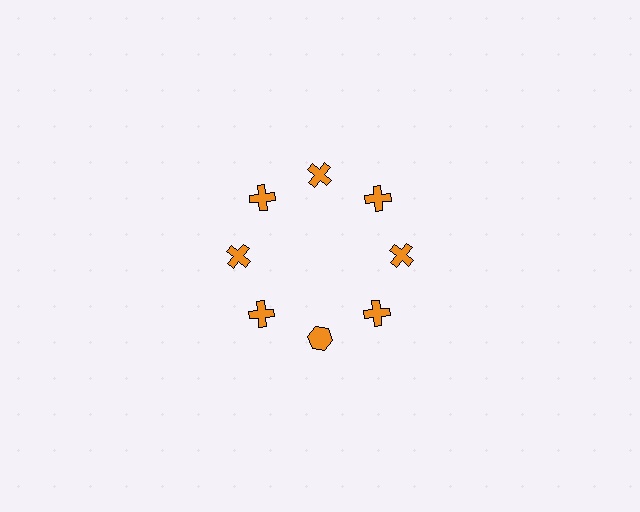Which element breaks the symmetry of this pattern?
The orange hexagon at roughly the 6 o'clock position breaks the symmetry. All other shapes are orange crosses.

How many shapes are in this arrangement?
There are 8 shapes arranged in a ring pattern.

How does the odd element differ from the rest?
It has a different shape: hexagon instead of cross.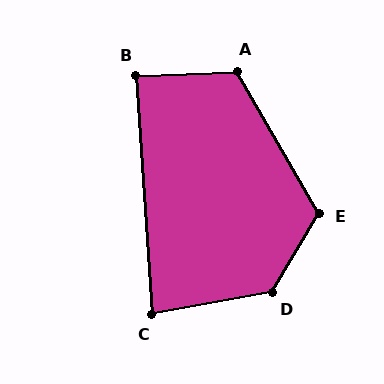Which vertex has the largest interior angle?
D, at approximately 131 degrees.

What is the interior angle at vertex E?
Approximately 120 degrees (obtuse).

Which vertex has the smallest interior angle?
C, at approximately 84 degrees.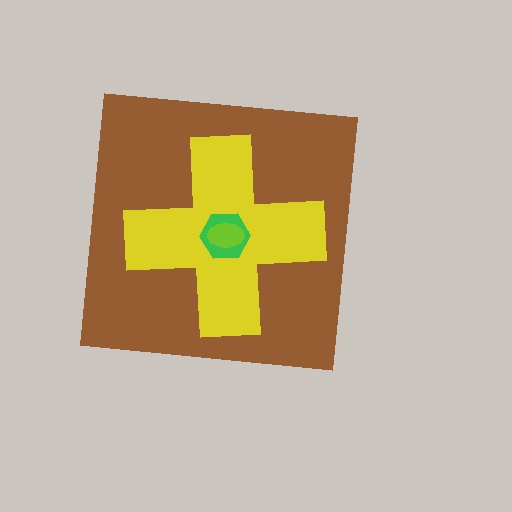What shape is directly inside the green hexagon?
The lime ellipse.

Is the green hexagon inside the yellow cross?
Yes.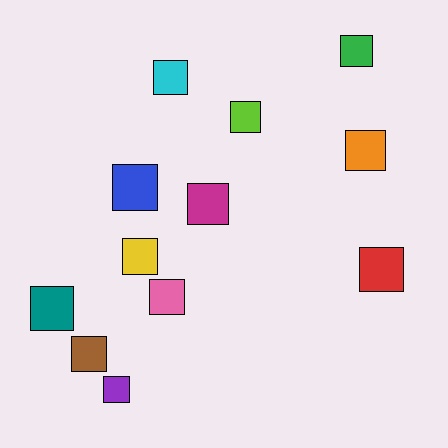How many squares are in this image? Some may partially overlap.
There are 12 squares.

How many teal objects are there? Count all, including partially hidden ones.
There is 1 teal object.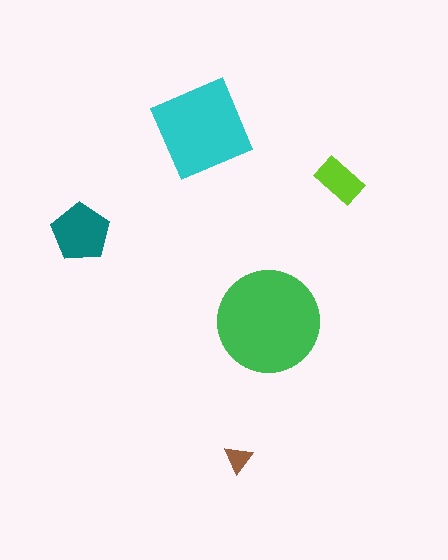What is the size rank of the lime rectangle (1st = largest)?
4th.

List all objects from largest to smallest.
The green circle, the cyan diamond, the teal pentagon, the lime rectangle, the brown triangle.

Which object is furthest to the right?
The lime rectangle is rightmost.